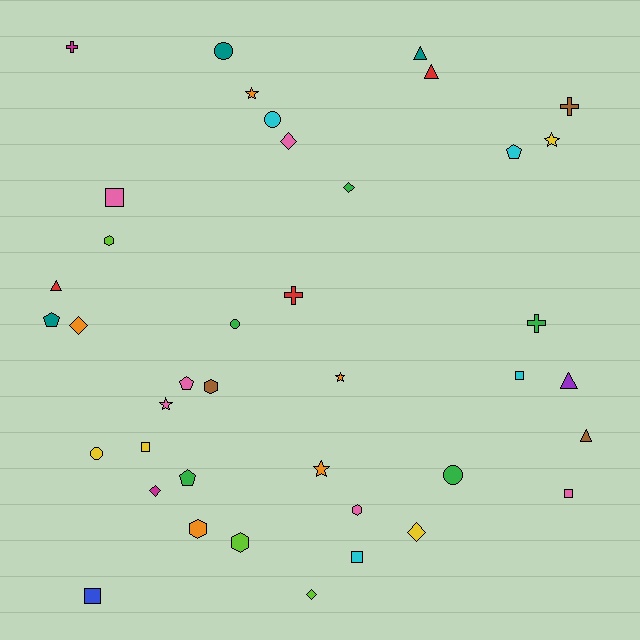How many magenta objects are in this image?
There are 2 magenta objects.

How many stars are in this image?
There are 5 stars.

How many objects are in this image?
There are 40 objects.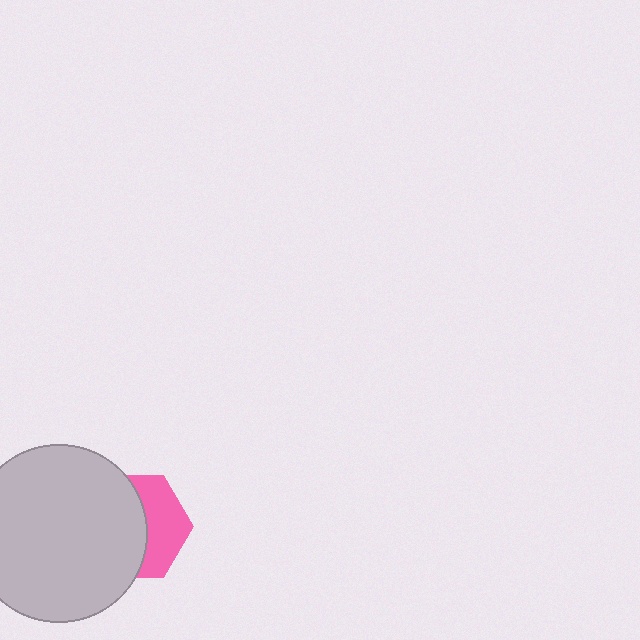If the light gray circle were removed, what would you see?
You would see the complete pink hexagon.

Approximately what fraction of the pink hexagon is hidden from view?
Roughly 59% of the pink hexagon is hidden behind the light gray circle.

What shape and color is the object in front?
The object in front is a light gray circle.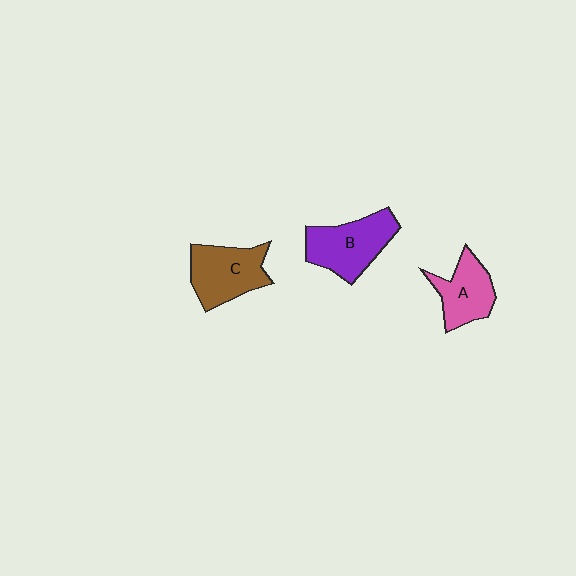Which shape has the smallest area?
Shape A (pink).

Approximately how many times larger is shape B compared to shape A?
Approximately 1.3 times.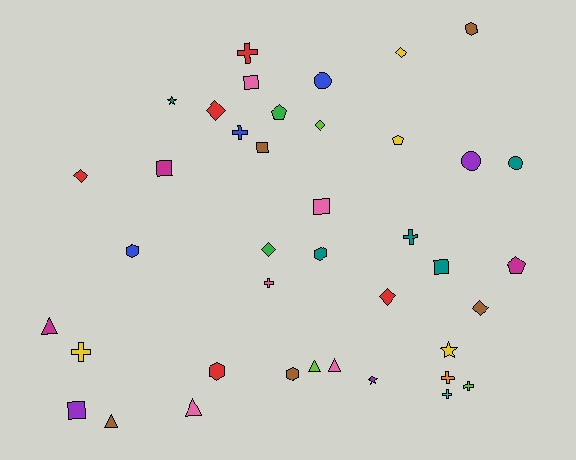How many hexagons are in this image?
There are 5 hexagons.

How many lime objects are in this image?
There are 3 lime objects.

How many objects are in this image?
There are 40 objects.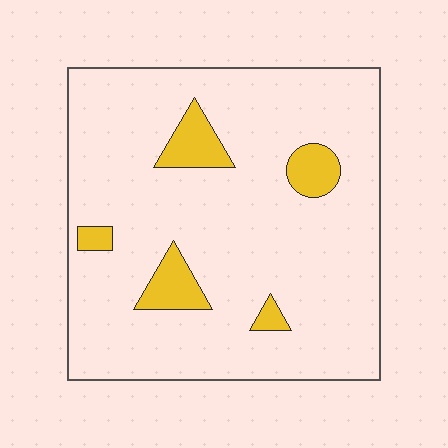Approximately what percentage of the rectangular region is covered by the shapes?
Approximately 10%.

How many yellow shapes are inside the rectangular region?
5.